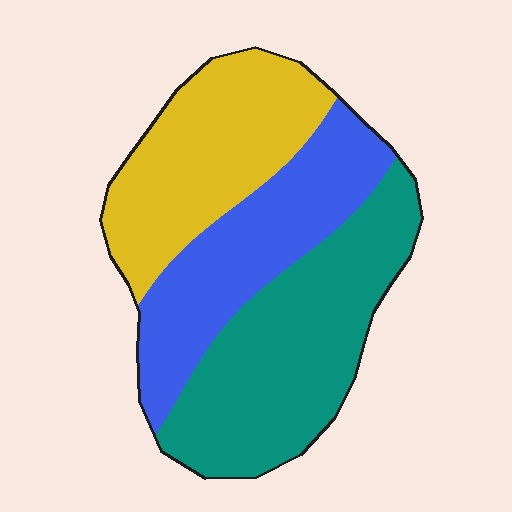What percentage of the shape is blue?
Blue takes up between a sixth and a third of the shape.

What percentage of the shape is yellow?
Yellow covers around 30% of the shape.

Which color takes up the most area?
Teal, at roughly 40%.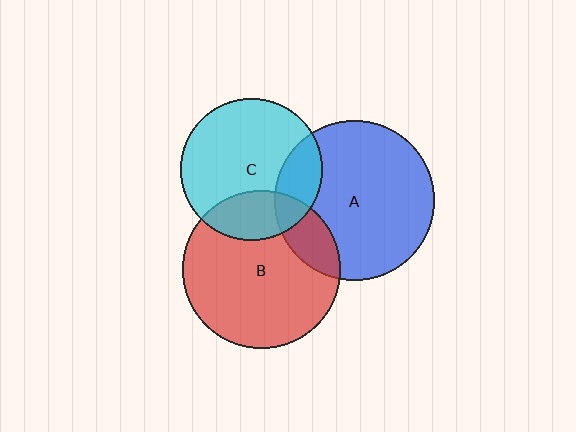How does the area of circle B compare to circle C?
Approximately 1.2 times.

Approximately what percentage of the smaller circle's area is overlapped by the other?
Approximately 15%.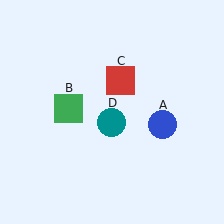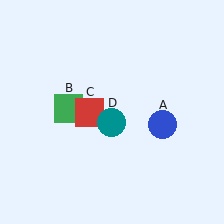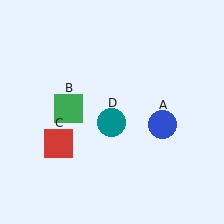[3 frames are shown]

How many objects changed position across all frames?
1 object changed position: red square (object C).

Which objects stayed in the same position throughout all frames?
Blue circle (object A) and green square (object B) and teal circle (object D) remained stationary.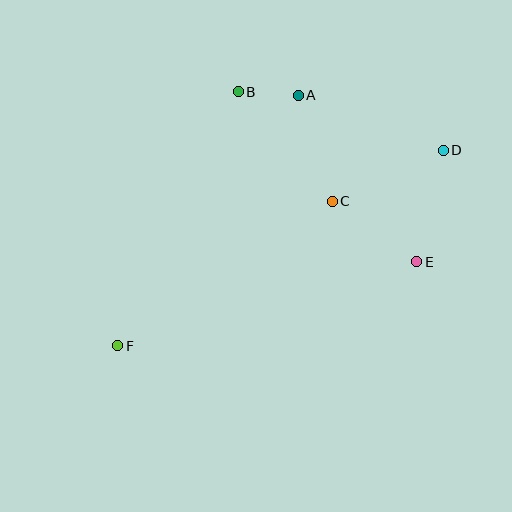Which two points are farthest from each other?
Points D and F are farthest from each other.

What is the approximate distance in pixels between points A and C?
The distance between A and C is approximately 111 pixels.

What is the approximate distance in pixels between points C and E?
The distance between C and E is approximately 104 pixels.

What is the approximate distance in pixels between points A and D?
The distance between A and D is approximately 155 pixels.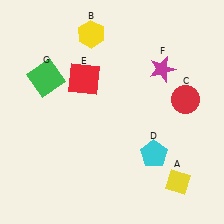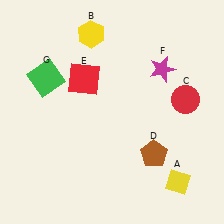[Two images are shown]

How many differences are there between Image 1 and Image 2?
There is 1 difference between the two images.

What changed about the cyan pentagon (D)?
In Image 1, D is cyan. In Image 2, it changed to brown.